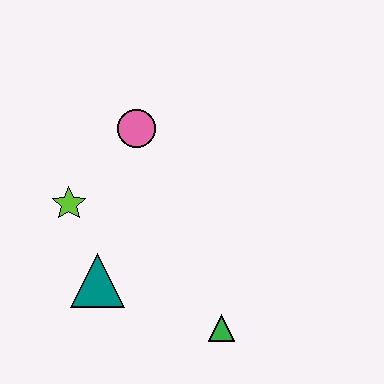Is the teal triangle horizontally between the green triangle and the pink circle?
No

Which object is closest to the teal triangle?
The lime star is closest to the teal triangle.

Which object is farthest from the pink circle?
The green triangle is farthest from the pink circle.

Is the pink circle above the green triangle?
Yes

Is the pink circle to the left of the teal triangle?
No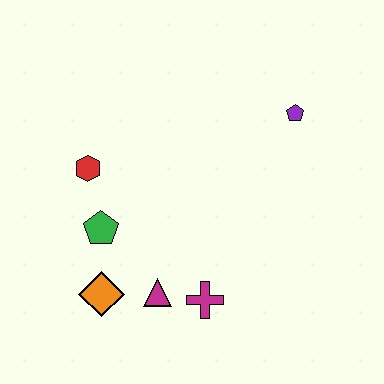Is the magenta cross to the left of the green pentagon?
No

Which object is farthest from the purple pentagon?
The orange diamond is farthest from the purple pentagon.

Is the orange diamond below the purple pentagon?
Yes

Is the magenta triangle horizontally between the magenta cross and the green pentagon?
Yes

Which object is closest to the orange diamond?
The magenta triangle is closest to the orange diamond.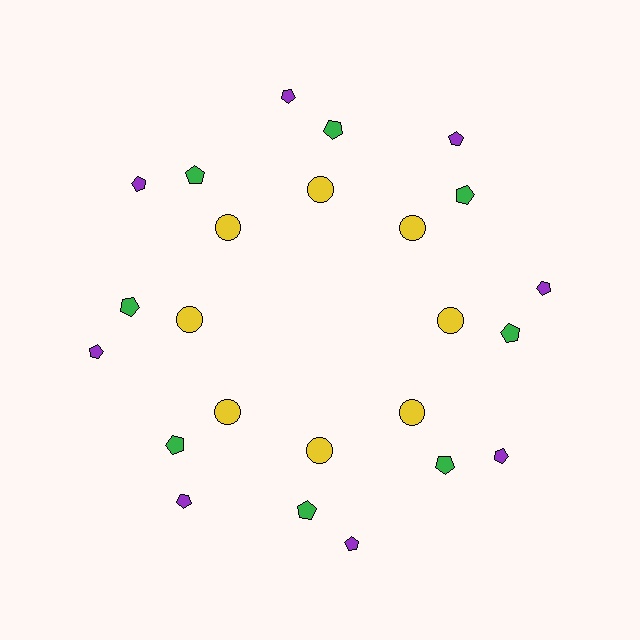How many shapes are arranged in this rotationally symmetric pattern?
There are 24 shapes, arranged in 8 groups of 3.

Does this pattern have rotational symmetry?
Yes, this pattern has 8-fold rotational symmetry. It looks the same after rotating 45 degrees around the center.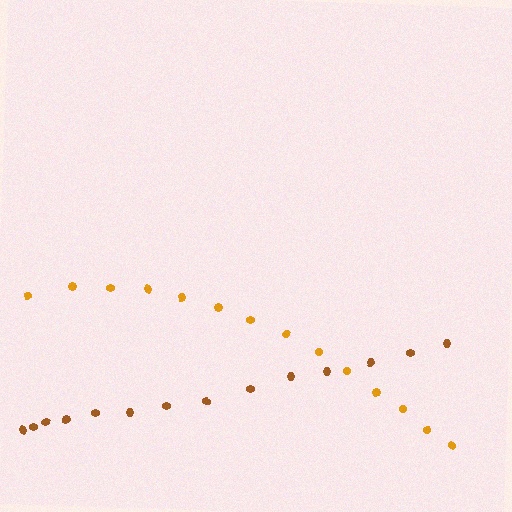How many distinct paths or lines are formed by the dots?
There are 2 distinct paths.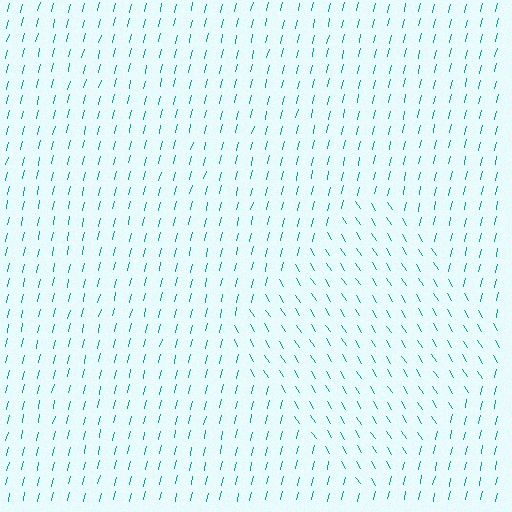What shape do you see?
I see a diamond.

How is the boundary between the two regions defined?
The boundary is defined purely by a change in line orientation (approximately 45 degrees difference). All lines are the same color and thickness.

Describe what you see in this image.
The image is filled with small teal line segments. A diamond region in the image has lines oriented differently from the surrounding lines, creating a visible texture boundary.